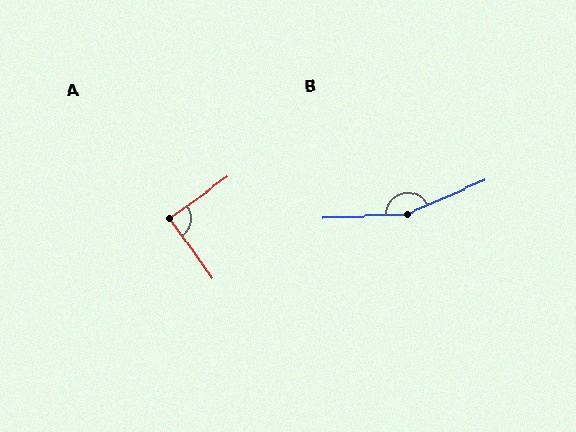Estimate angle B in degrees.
Approximately 159 degrees.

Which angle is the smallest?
A, at approximately 90 degrees.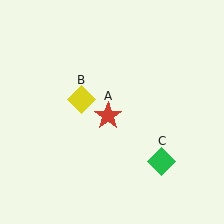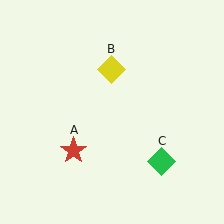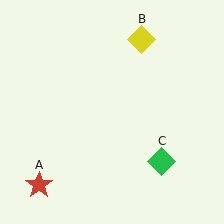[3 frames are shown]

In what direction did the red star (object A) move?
The red star (object A) moved down and to the left.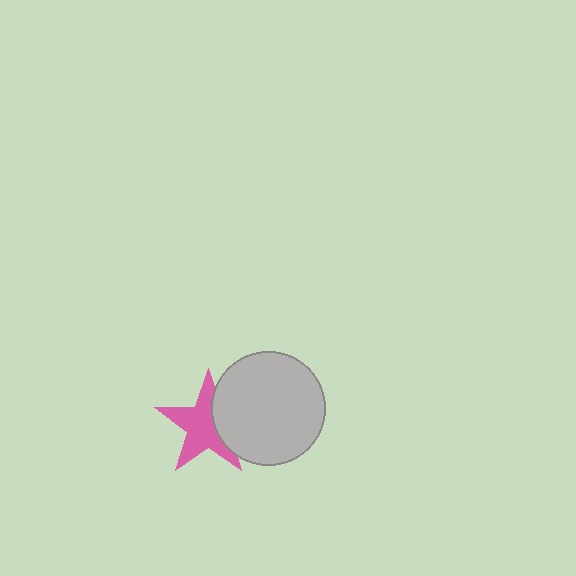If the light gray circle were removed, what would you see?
You would see the complete pink star.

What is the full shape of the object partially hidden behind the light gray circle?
The partially hidden object is a pink star.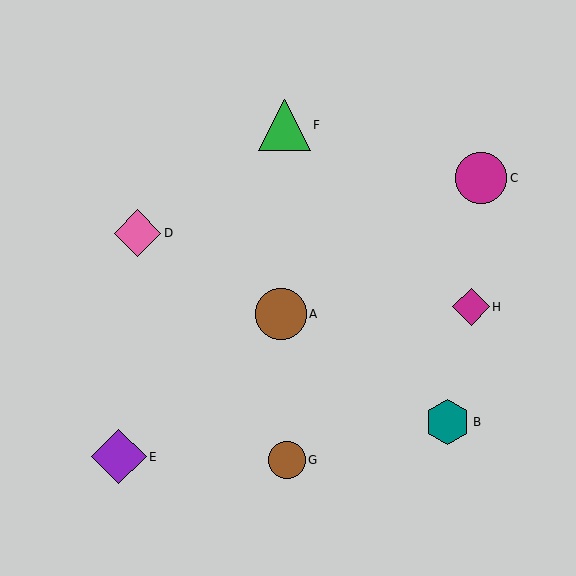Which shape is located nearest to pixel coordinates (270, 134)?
The green triangle (labeled F) at (284, 125) is nearest to that location.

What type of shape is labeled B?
Shape B is a teal hexagon.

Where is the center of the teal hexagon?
The center of the teal hexagon is at (448, 422).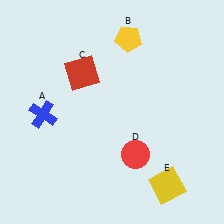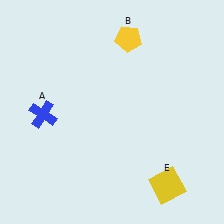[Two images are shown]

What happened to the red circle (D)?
The red circle (D) was removed in Image 2. It was in the bottom-right area of Image 1.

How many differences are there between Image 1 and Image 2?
There are 2 differences between the two images.